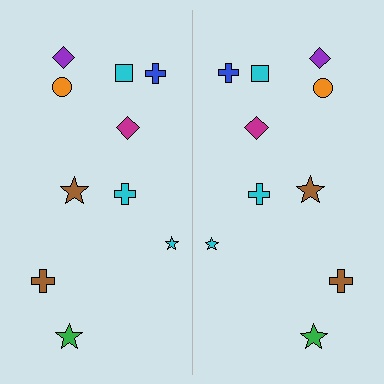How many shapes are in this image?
There are 20 shapes in this image.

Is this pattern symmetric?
Yes, this pattern has bilateral (reflection) symmetry.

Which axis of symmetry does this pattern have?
The pattern has a vertical axis of symmetry running through the center of the image.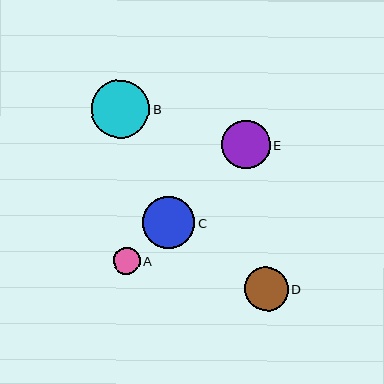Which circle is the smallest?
Circle A is the smallest with a size of approximately 27 pixels.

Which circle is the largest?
Circle B is the largest with a size of approximately 58 pixels.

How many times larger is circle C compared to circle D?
Circle C is approximately 1.2 times the size of circle D.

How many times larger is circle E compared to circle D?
Circle E is approximately 1.1 times the size of circle D.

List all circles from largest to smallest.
From largest to smallest: B, C, E, D, A.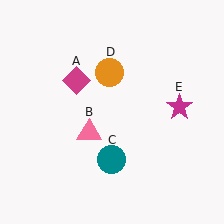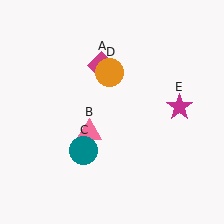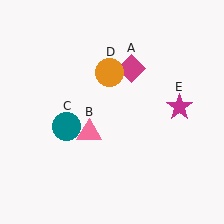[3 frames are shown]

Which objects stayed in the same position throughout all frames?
Pink triangle (object B) and orange circle (object D) and magenta star (object E) remained stationary.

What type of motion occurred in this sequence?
The magenta diamond (object A), teal circle (object C) rotated clockwise around the center of the scene.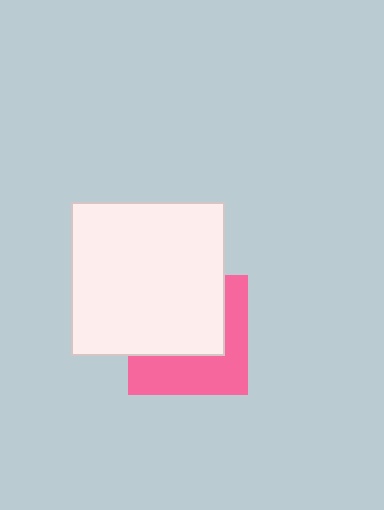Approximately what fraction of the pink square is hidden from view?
Roughly 54% of the pink square is hidden behind the white square.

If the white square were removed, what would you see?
You would see the complete pink square.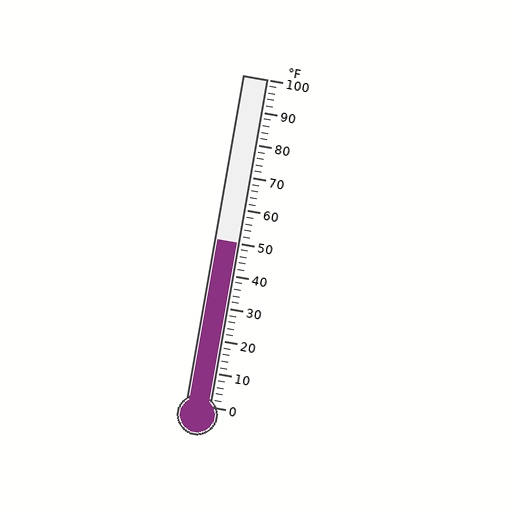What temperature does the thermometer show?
The thermometer shows approximately 50°F.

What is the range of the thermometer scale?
The thermometer scale ranges from 0°F to 100°F.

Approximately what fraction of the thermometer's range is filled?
The thermometer is filled to approximately 50% of its range.